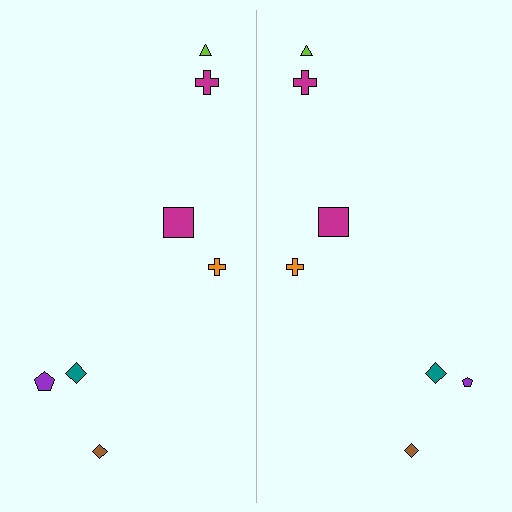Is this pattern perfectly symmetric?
No, the pattern is not perfectly symmetric. The purple pentagon on the right side has a different size than its mirror counterpart.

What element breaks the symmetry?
The purple pentagon on the right side has a different size than its mirror counterpart.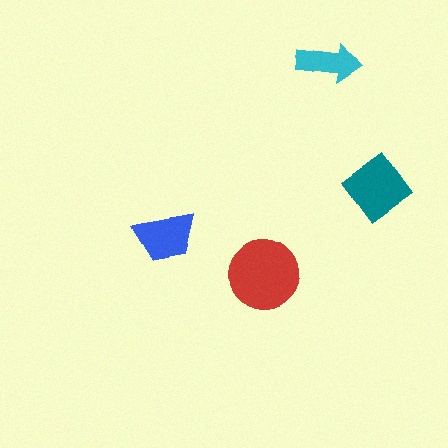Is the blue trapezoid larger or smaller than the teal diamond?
Smaller.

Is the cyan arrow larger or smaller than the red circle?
Smaller.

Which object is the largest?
The red circle.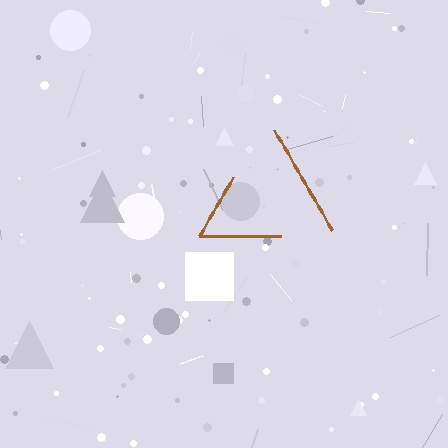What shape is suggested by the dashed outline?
The dashed outline suggests a triangle.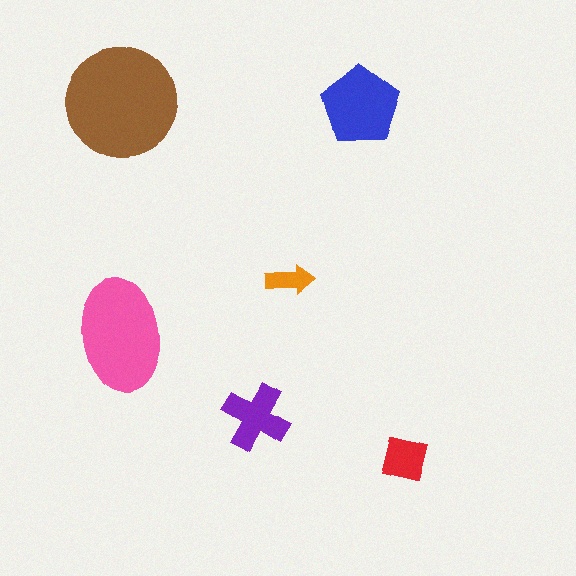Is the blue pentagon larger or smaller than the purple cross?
Larger.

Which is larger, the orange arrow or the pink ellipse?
The pink ellipse.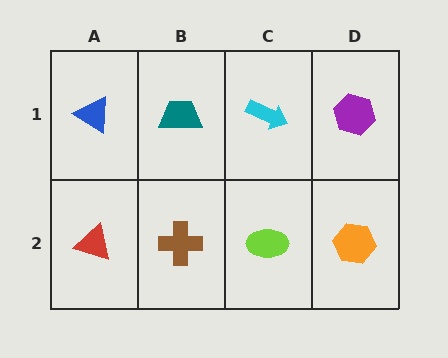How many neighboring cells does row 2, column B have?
3.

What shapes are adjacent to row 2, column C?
A cyan arrow (row 1, column C), a brown cross (row 2, column B), an orange hexagon (row 2, column D).